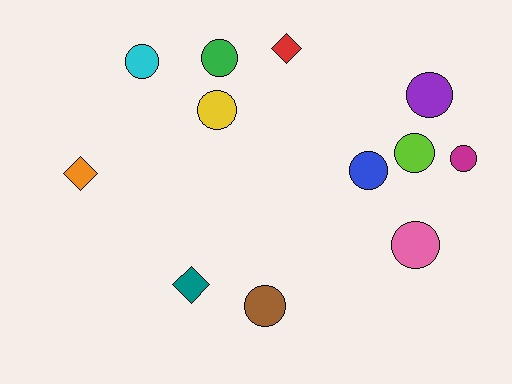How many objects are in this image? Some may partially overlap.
There are 12 objects.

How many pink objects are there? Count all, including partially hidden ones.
There is 1 pink object.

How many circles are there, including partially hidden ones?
There are 9 circles.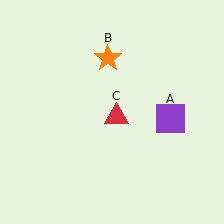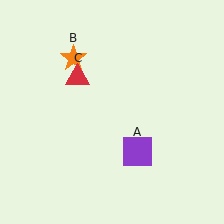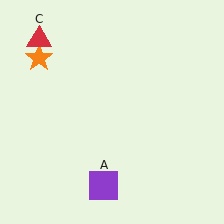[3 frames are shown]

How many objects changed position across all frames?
3 objects changed position: purple square (object A), orange star (object B), red triangle (object C).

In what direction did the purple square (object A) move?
The purple square (object A) moved down and to the left.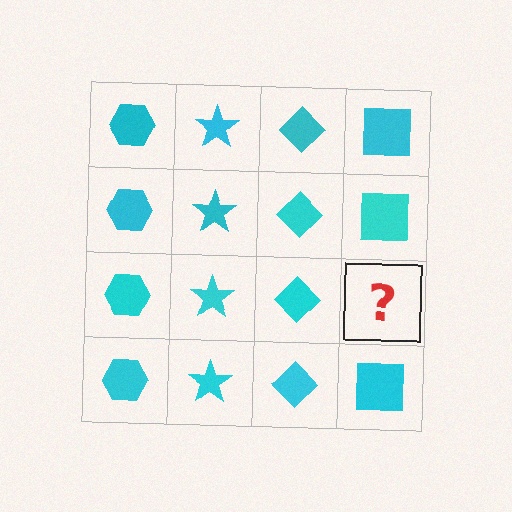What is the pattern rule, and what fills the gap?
The rule is that each column has a consistent shape. The gap should be filled with a cyan square.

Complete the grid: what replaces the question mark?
The question mark should be replaced with a cyan square.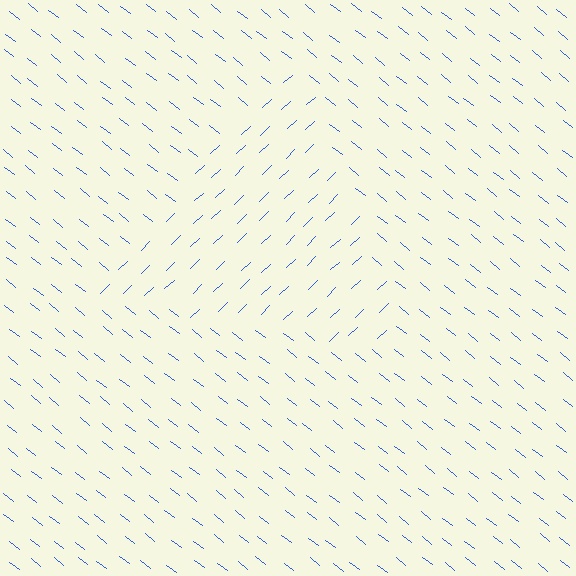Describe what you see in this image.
The image is filled with small blue line segments. A triangle region in the image has lines oriented differently from the surrounding lines, creating a visible texture boundary.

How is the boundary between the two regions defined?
The boundary is defined purely by a change in line orientation (approximately 81 degrees difference). All lines are the same color and thickness.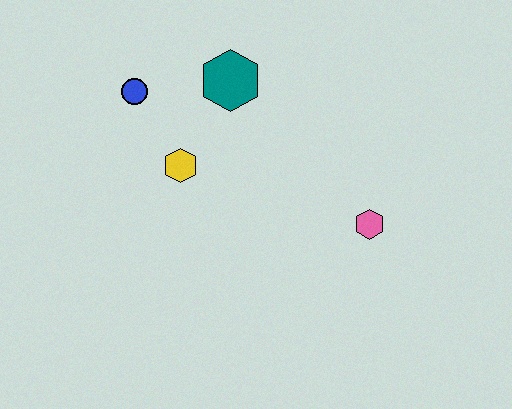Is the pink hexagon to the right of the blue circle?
Yes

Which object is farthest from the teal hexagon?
The pink hexagon is farthest from the teal hexagon.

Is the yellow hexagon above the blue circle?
No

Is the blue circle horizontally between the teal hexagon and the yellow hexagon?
No